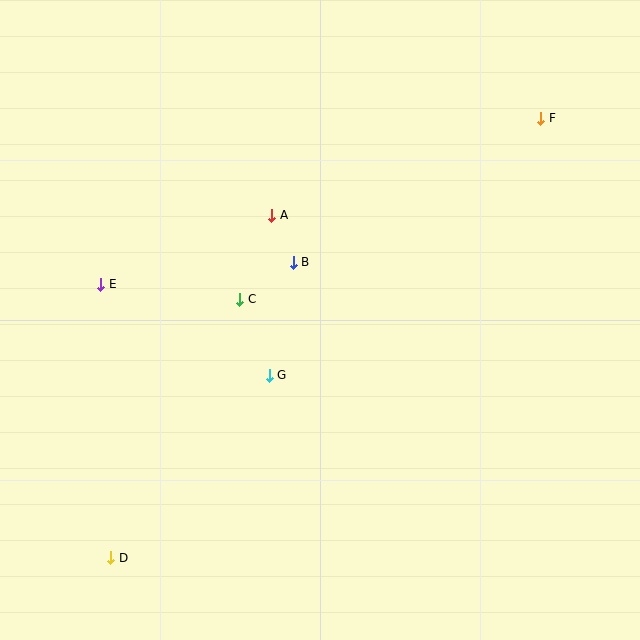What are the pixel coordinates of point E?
Point E is at (101, 284).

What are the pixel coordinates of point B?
Point B is at (293, 262).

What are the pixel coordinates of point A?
Point A is at (272, 215).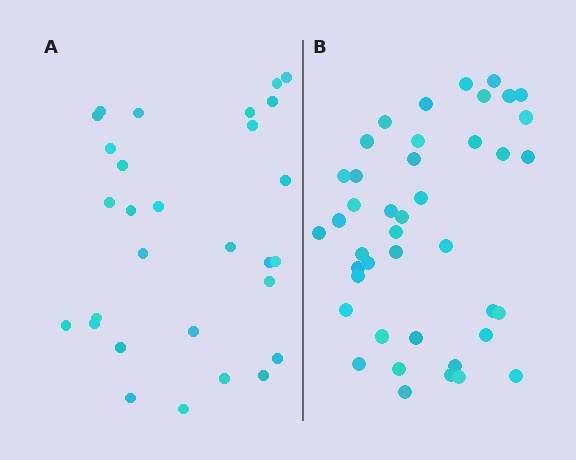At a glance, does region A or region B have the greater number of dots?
Region B (the right region) has more dots.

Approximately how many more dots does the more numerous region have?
Region B has approximately 15 more dots than region A.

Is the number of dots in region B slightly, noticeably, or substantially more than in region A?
Region B has noticeably more, but not dramatically so. The ratio is roughly 1.4 to 1.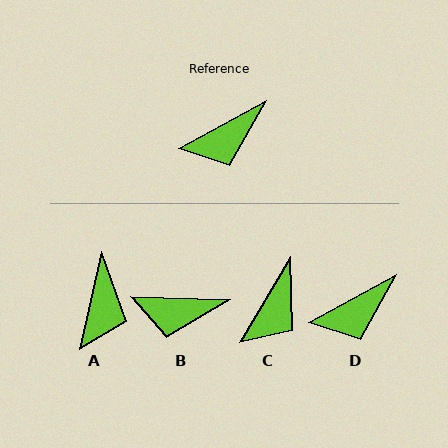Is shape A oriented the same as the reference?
No, it is off by about 49 degrees.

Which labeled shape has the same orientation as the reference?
D.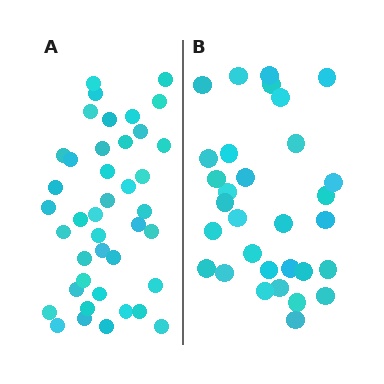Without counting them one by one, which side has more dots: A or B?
Region A (the left region) has more dots.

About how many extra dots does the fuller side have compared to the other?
Region A has roughly 10 or so more dots than region B.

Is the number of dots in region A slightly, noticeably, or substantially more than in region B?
Region A has noticeably more, but not dramatically so. The ratio is roughly 1.3 to 1.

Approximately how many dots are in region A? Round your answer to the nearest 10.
About 40 dots. (The exact count is 41, which rounds to 40.)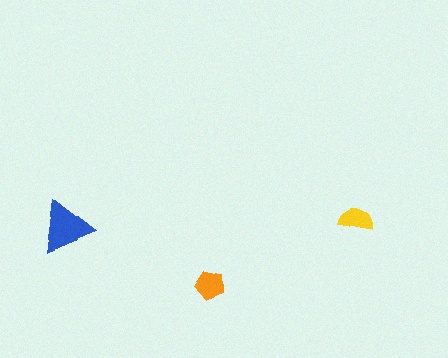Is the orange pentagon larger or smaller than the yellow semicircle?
Larger.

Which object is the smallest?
The yellow semicircle.